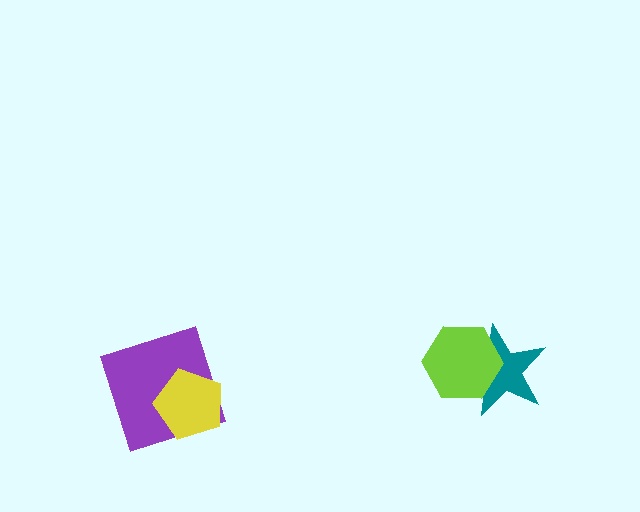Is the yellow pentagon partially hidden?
No, no other shape covers it.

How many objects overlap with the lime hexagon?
1 object overlaps with the lime hexagon.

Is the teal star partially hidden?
Yes, it is partially covered by another shape.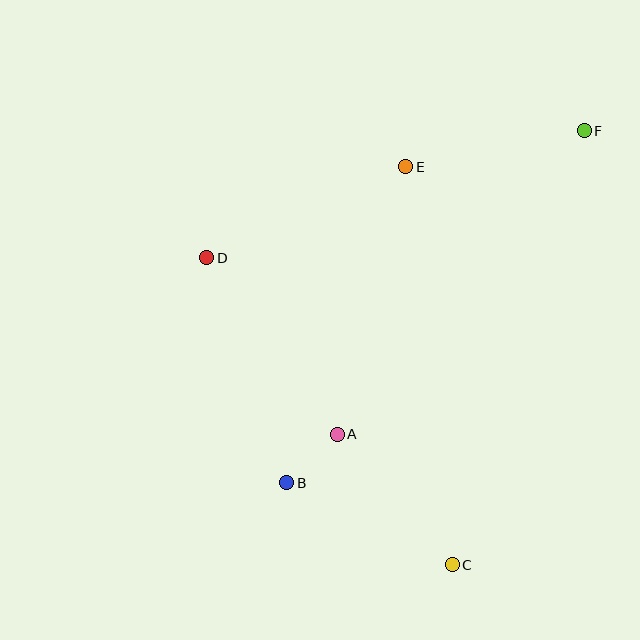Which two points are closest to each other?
Points A and B are closest to each other.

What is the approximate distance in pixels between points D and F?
The distance between D and F is approximately 398 pixels.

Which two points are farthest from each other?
Points B and F are farthest from each other.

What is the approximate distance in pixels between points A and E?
The distance between A and E is approximately 276 pixels.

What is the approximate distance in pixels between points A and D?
The distance between A and D is approximately 220 pixels.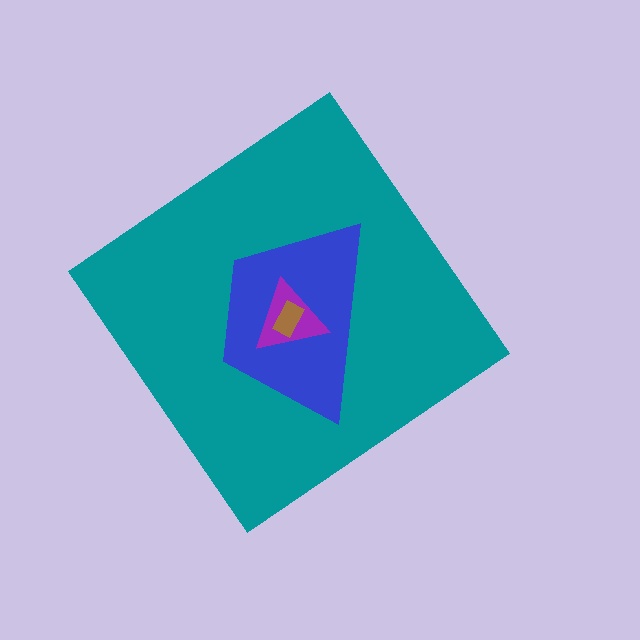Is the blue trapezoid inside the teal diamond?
Yes.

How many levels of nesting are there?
4.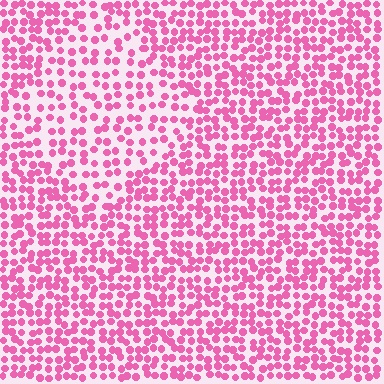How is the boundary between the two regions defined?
The boundary is defined by a change in element density (approximately 1.6x ratio). All elements are the same color, size, and shape.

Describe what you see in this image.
The image contains small pink elements arranged at two different densities. A diamond-shaped region is visible where the elements are less densely packed than the surrounding area.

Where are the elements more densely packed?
The elements are more densely packed outside the diamond boundary.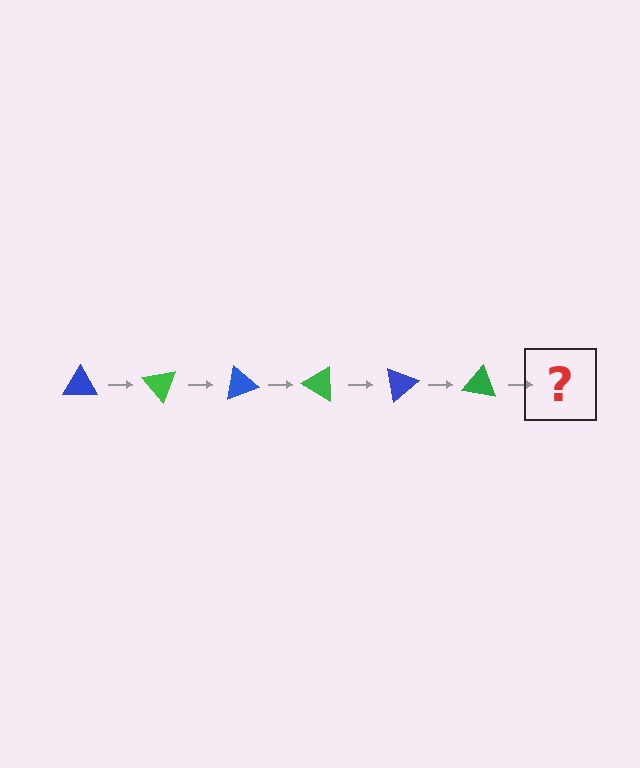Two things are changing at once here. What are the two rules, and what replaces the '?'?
The two rules are that it rotates 50 degrees each step and the color cycles through blue and green. The '?' should be a blue triangle, rotated 300 degrees from the start.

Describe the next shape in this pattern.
It should be a blue triangle, rotated 300 degrees from the start.